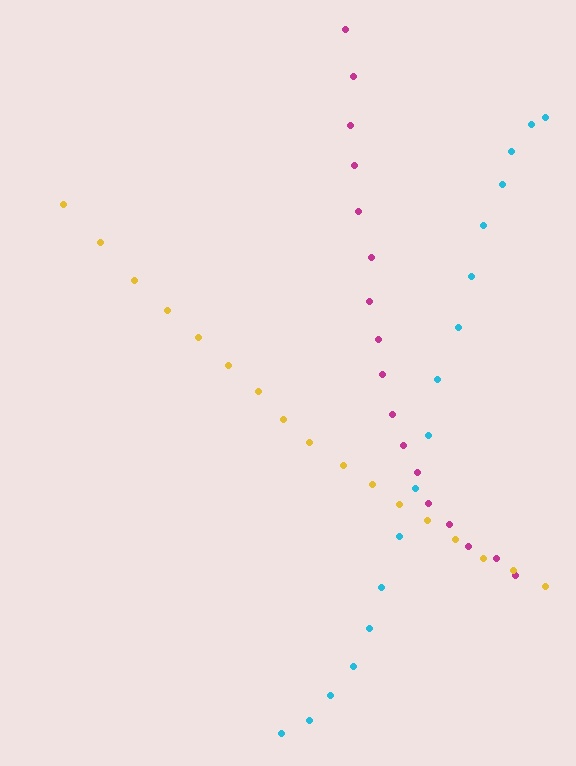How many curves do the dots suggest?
There are 3 distinct paths.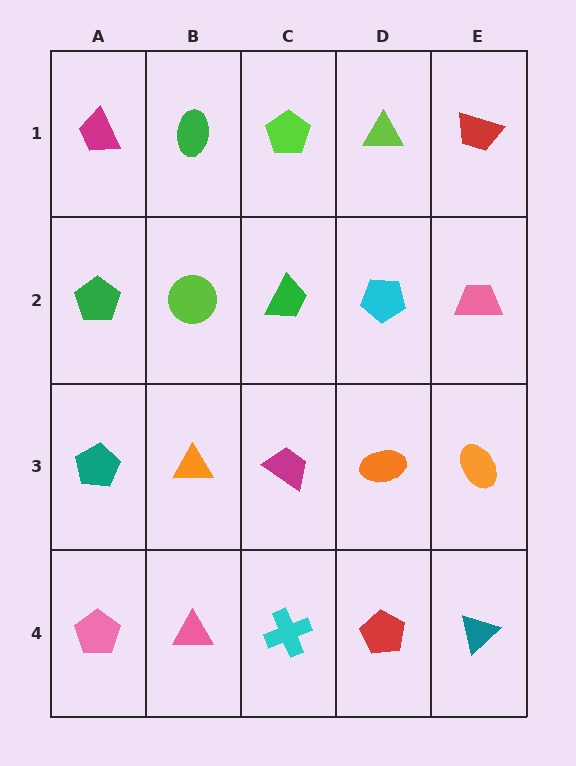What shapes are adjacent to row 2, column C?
A lime pentagon (row 1, column C), a magenta trapezoid (row 3, column C), a lime circle (row 2, column B), a cyan pentagon (row 2, column D).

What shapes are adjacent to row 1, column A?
A green pentagon (row 2, column A), a green ellipse (row 1, column B).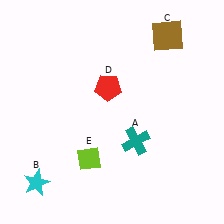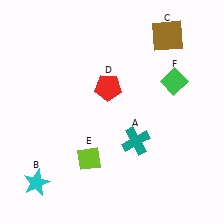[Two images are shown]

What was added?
A green diamond (F) was added in Image 2.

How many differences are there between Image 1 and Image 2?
There is 1 difference between the two images.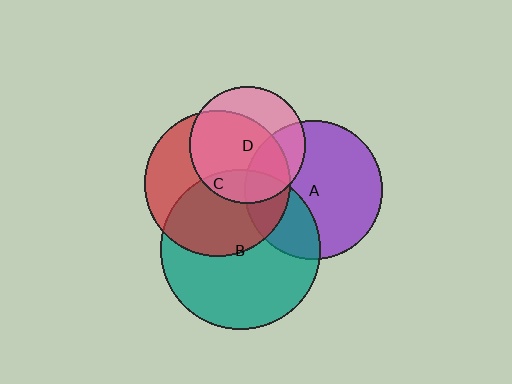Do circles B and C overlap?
Yes.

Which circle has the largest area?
Circle B (teal).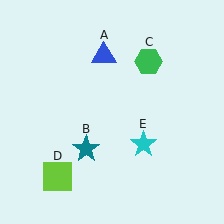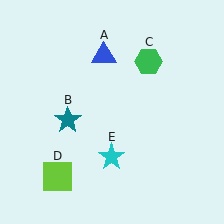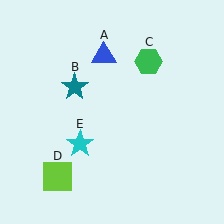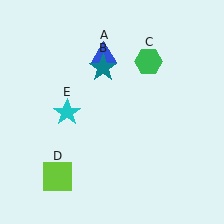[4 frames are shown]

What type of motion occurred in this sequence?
The teal star (object B), cyan star (object E) rotated clockwise around the center of the scene.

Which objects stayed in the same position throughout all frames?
Blue triangle (object A) and green hexagon (object C) and lime square (object D) remained stationary.